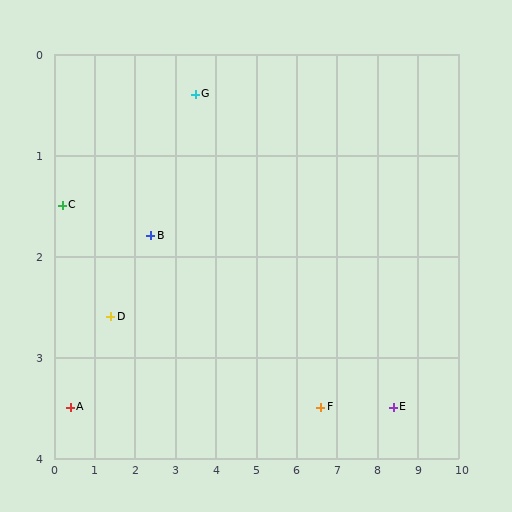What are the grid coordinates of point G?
Point G is at approximately (3.5, 0.4).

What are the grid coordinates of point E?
Point E is at approximately (8.4, 3.5).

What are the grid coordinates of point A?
Point A is at approximately (0.4, 3.5).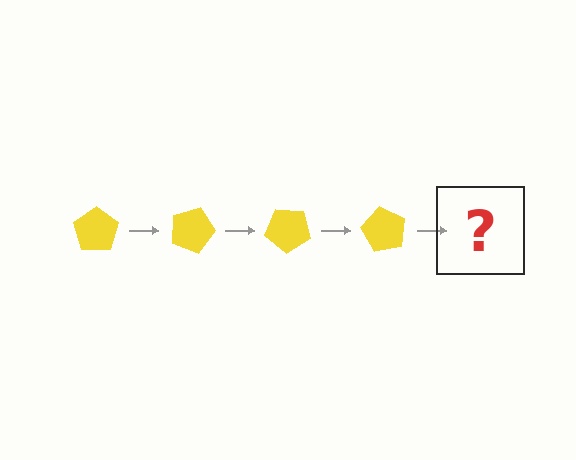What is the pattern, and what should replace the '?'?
The pattern is that the pentagon rotates 20 degrees each step. The '?' should be a yellow pentagon rotated 80 degrees.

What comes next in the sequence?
The next element should be a yellow pentagon rotated 80 degrees.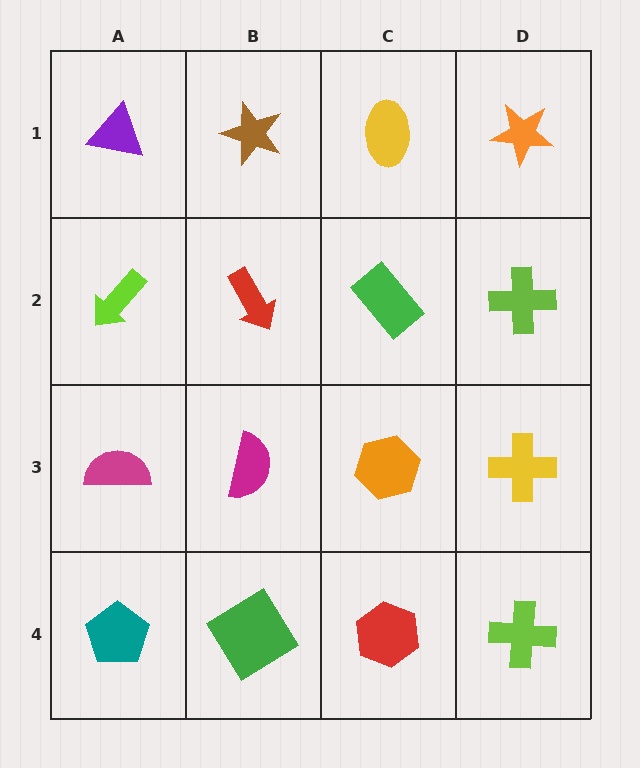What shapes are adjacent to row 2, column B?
A brown star (row 1, column B), a magenta semicircle (row 3, column B), a lime arrow (row 2, column A), a green rectangle (row 2, column C).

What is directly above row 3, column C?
A green rectangle.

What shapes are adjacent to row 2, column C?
A yellow ellipse (row 1, column C), an orange hexagon (row 3, column C), a red arrow (row 2, column B), a lime cross (row 2, column D).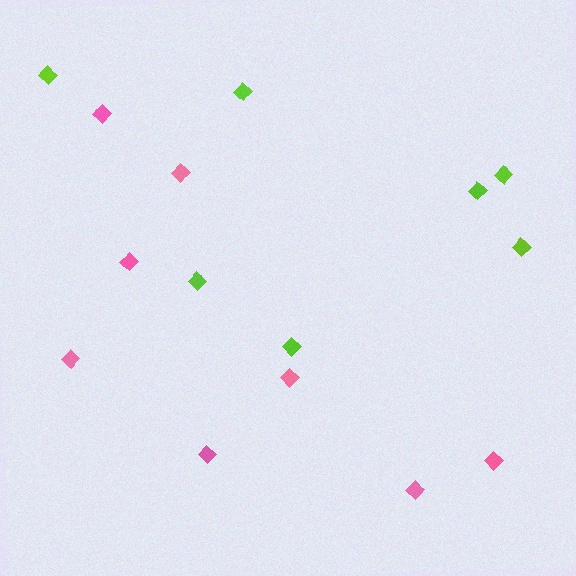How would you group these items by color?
There are 2 groups: one group of pink diamonds (8) and one group of lime diamonds (7).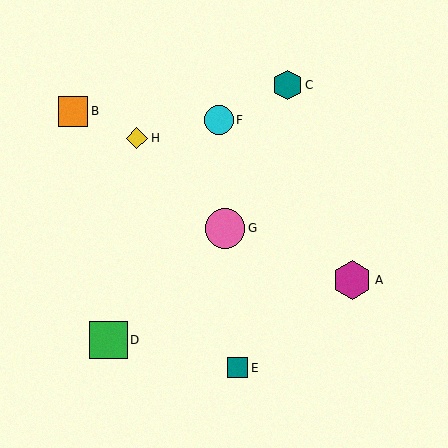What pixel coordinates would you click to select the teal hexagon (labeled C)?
Click at (288, 85) to select the teal hexagon C.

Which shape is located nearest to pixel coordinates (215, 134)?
The cyan circle (labeled F) at (219, 120) is nearest to that location.